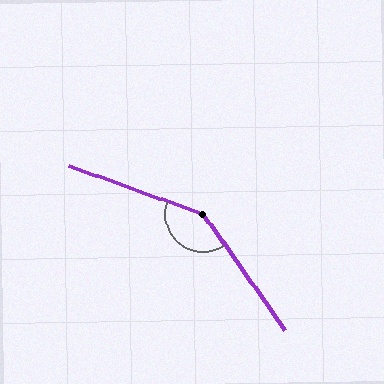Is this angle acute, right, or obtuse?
It is obtuse.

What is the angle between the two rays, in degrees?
Approximately 145 degrees.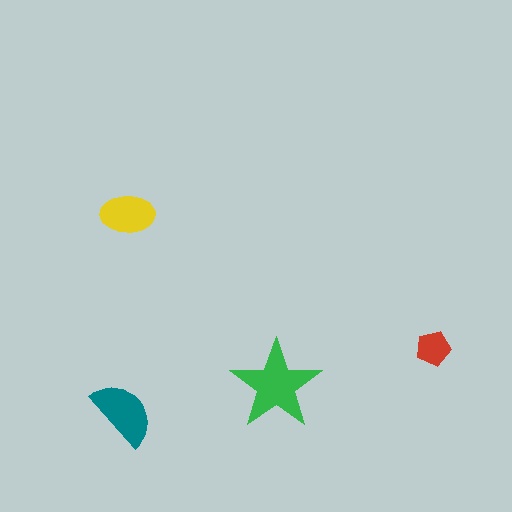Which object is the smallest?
The red pentagon.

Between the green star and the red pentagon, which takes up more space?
The green star.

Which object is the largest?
The green star.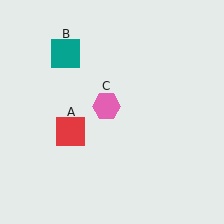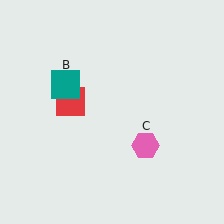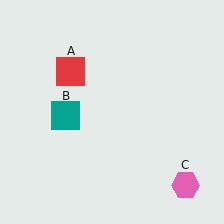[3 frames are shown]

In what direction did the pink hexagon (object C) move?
The pink hexagon (object C) moved down and to the right.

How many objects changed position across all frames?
3 objects changed position: red square (object A), teal square (object B), pink hexagon (object C).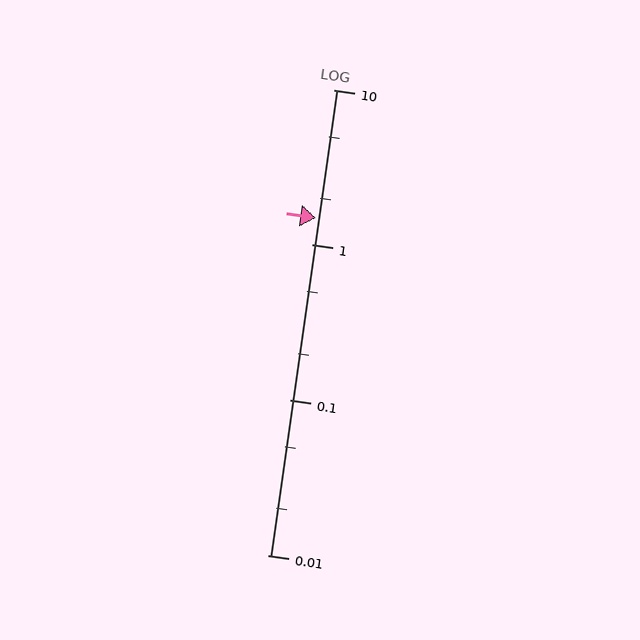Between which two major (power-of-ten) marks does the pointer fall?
The pointer is between 1 and 10.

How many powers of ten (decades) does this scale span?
The scale spans 3 decades, from 0.01 to 10.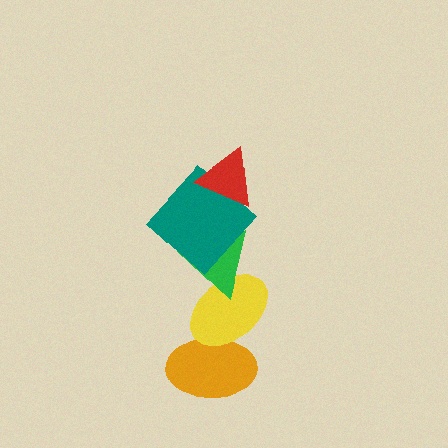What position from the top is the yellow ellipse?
The yellow ellipse is 4th from the top.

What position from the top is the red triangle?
The red triangle is 1st from the top.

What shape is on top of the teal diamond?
The red triangle is on top of the teal diamond.